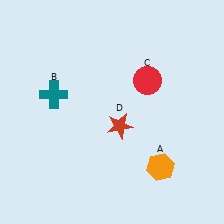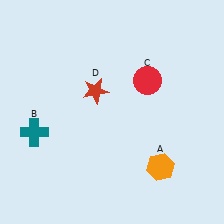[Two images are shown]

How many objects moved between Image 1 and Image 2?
2 objects moved between the two images.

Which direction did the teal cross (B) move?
The teal cross (B) moved down.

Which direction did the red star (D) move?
The red star (D) moved up.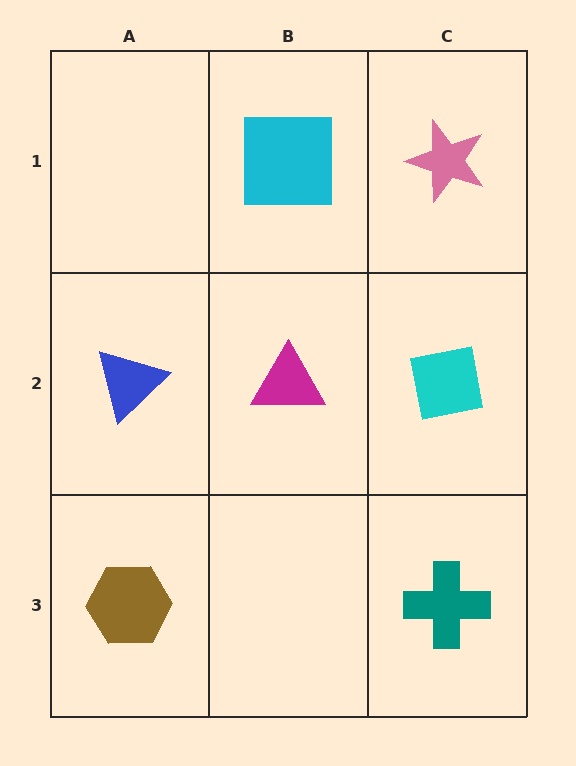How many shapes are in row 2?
3 shapes.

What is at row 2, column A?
A blue triangle.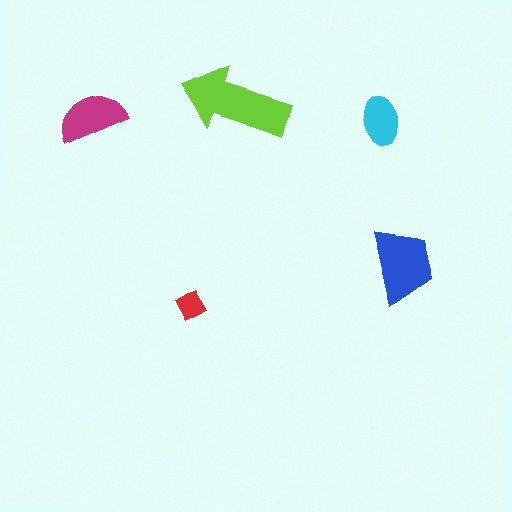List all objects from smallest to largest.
The red diamond, the cyan ellipse, the magenta semicircle, the blue trapezoid, the lime arrow.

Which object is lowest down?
The red diamond is bottommost.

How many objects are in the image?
There are 5 objects in the image.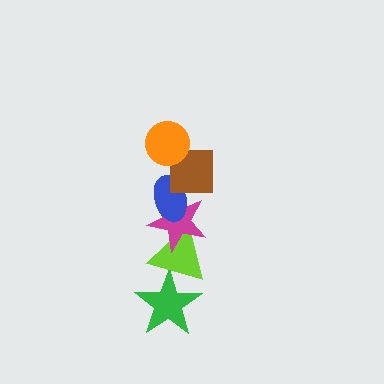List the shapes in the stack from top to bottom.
From top to bottom: the orange circle, the brown square, the blue ellipse, the magenta star, the lime triangle, the green star.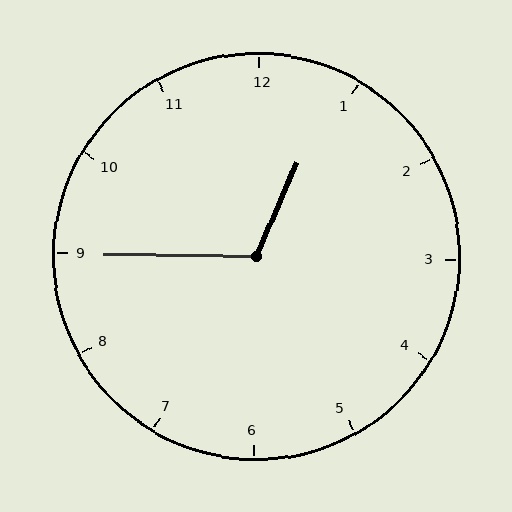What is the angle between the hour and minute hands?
Approximately 112 degrees.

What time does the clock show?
12:45.